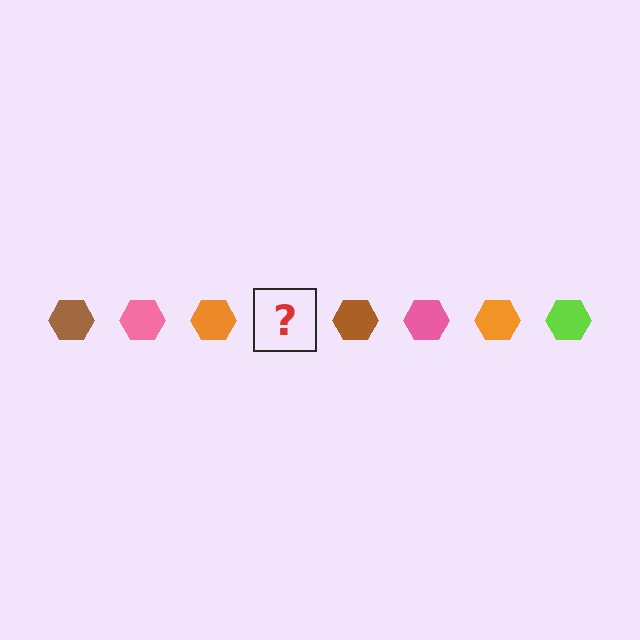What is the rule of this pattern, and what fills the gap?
The rule is that the pattern cycles through brown, pink, orange, lime hexagons. The gap should be filled with a lime hexagon.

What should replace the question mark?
The question mark should be replaced with a lime hexagon.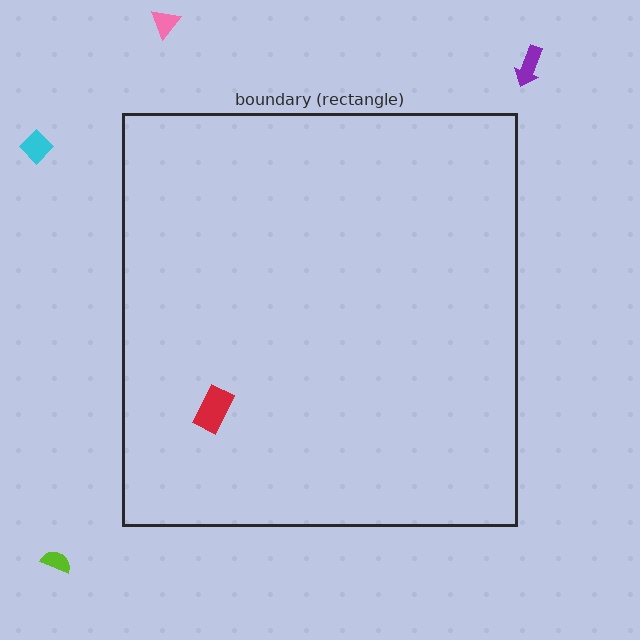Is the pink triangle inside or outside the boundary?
Outside.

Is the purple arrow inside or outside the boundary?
Outside.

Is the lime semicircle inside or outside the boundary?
Outside.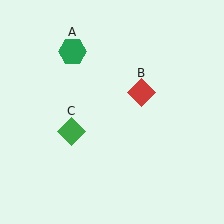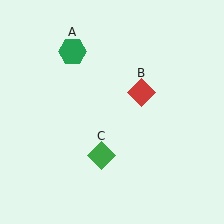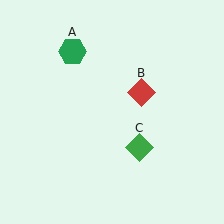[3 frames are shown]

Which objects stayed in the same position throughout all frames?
Green hexagon (object A) and red diamond (object B) remained stationary.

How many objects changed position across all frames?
1 object changed position: green diamond (object C).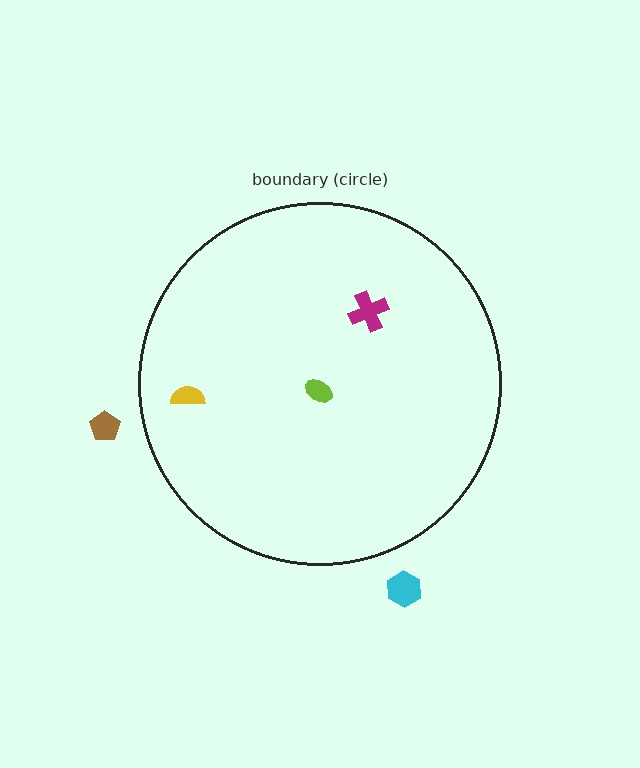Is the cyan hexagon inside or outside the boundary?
Outside.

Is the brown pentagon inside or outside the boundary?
Outside.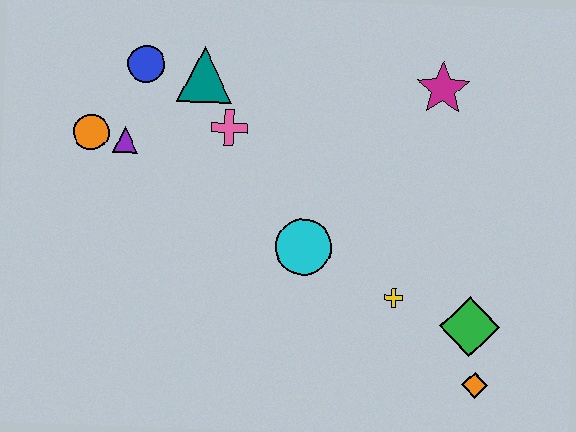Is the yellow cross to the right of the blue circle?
Yes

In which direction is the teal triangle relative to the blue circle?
The teal triangle is to the right of the blue circle.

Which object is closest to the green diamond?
The orange diamond is closest to the green diamond.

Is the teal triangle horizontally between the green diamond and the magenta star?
No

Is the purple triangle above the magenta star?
No